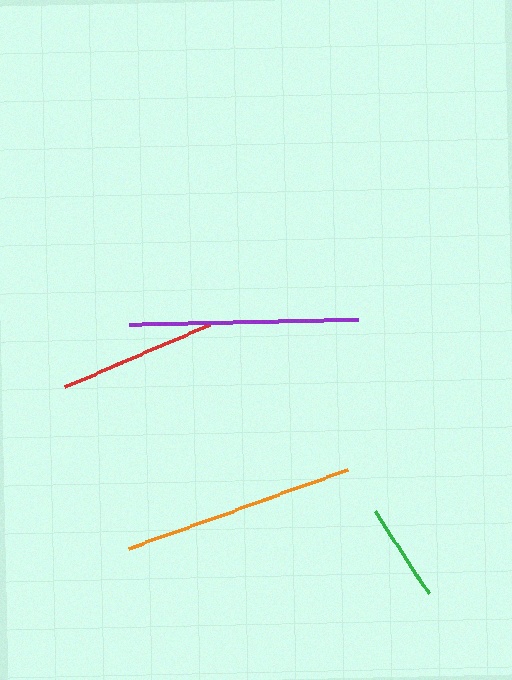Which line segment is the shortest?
The green line is the shortest at approximately 97 pixels.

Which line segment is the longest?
The orange line is the longest at approximately 233 pixels.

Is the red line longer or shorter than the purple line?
The purple line is longer than the red line.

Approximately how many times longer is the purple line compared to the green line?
The purple line is approximately 2.4 times the length of the green line.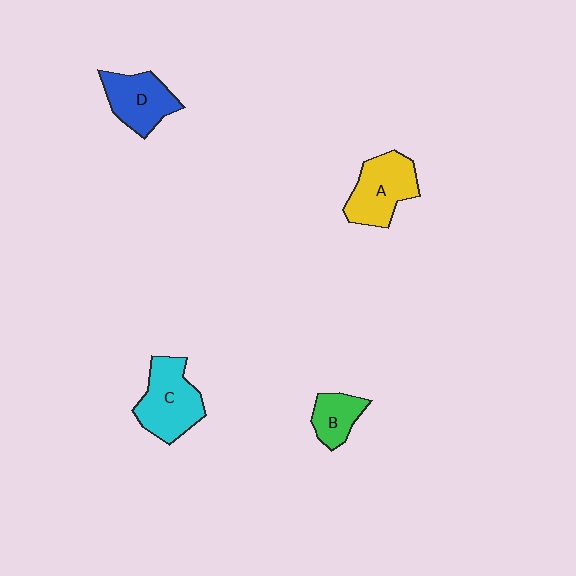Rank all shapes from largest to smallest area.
From largest to smallest: C (cyan), A (yellow), D (blue), B (green).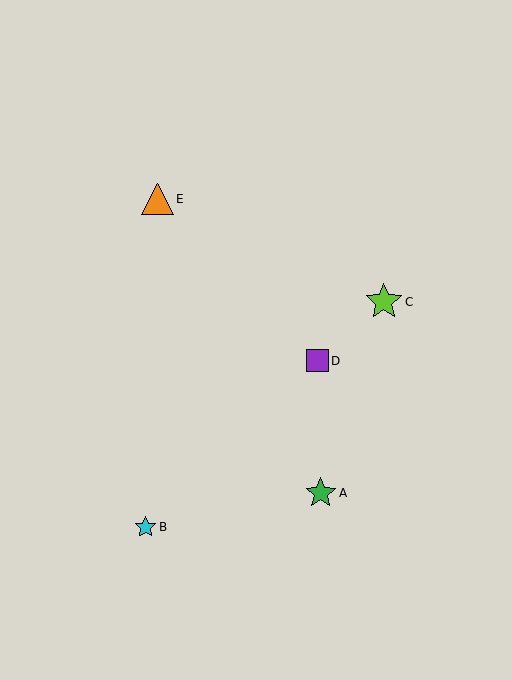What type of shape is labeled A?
Shape A is a green star.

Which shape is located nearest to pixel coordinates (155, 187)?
The orange triangle (labeled E) at (158, 199) is nearest to that location.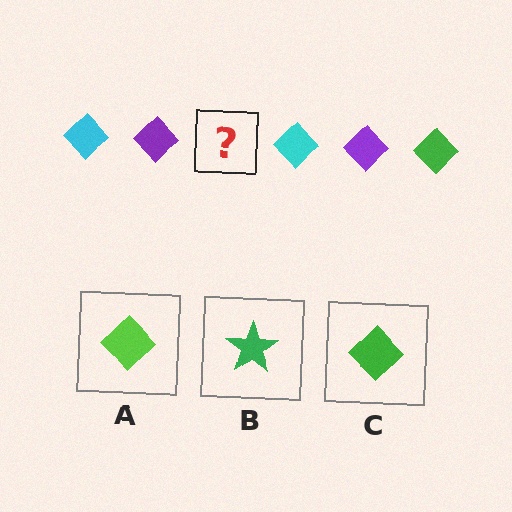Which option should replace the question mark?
Option C.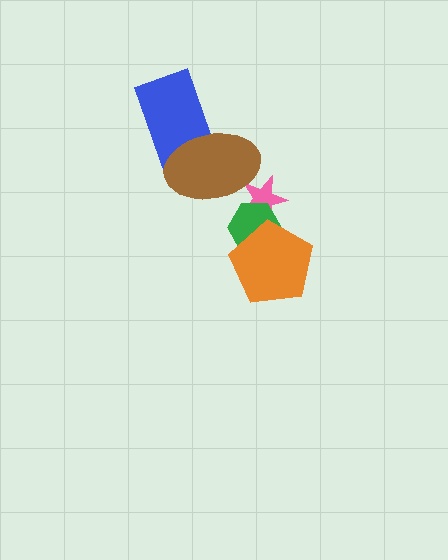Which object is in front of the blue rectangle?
The brown ellipse is in front of the blue rectangle.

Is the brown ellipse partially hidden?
No, no other shape covers it.